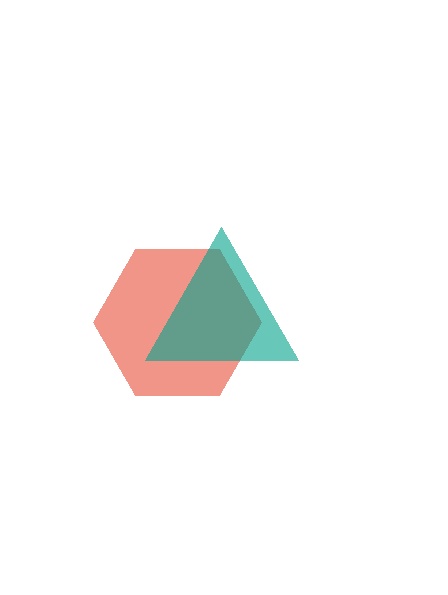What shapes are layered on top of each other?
The layered shapes are: a red hexagon, a teal triangle.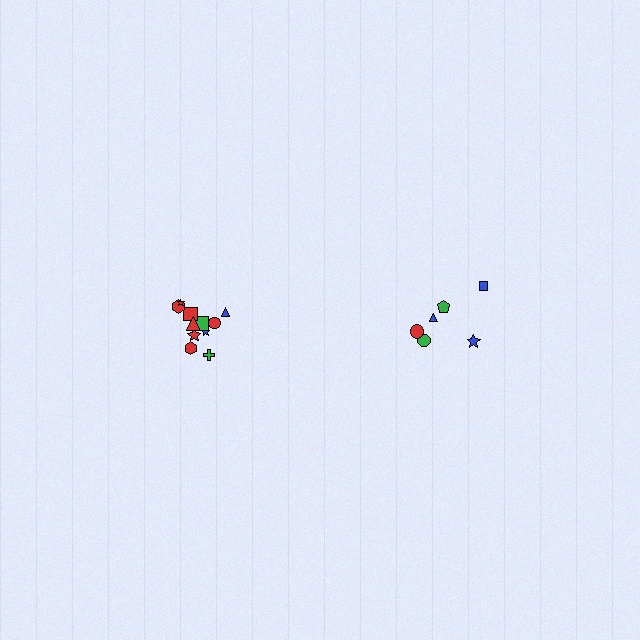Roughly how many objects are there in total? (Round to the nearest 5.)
Roughly 20 objects in total.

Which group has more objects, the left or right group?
The left group.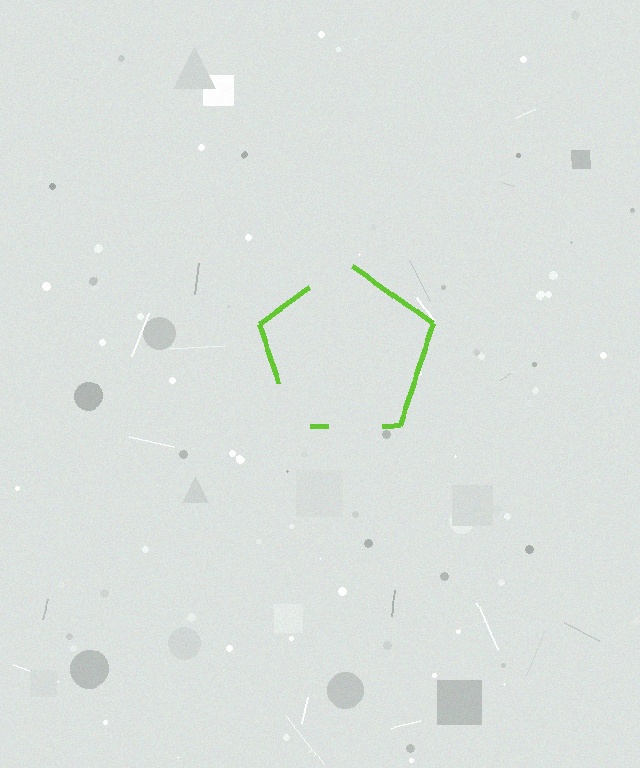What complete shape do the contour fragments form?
The contour fragments form a pentagon.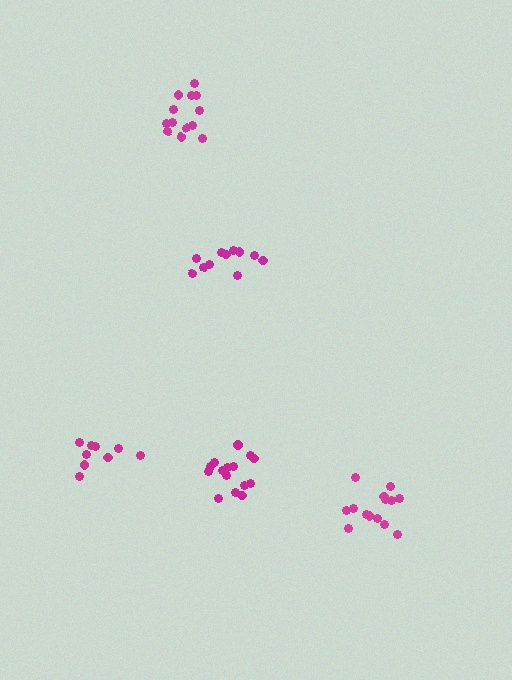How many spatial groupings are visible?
There are 5 spatial groupings.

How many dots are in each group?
Group 1: 13 dots, Group 2: 9 dots, Group 3: 11 dots, Group 4: 14 dots, Group 5: 15 dots (62 total).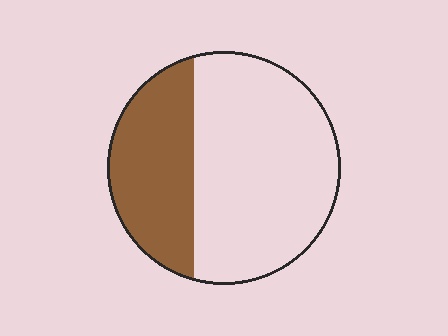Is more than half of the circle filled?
No.